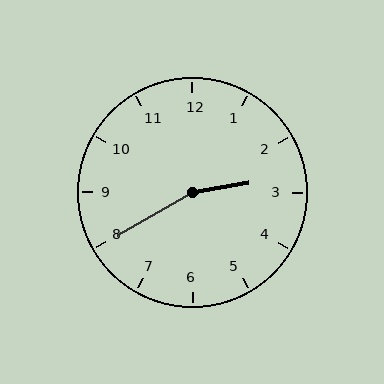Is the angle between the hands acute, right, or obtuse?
It is obtuse.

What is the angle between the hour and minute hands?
Approximately 160 degrees.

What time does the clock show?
2:40.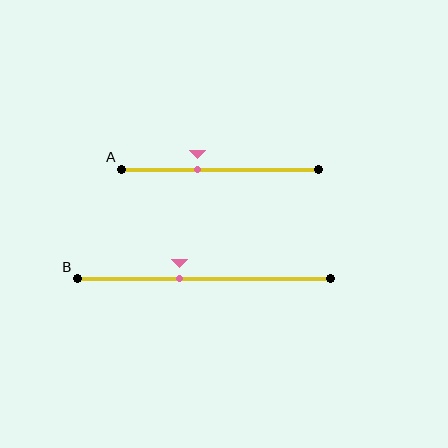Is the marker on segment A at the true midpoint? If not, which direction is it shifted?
No, the marker on segment A is shifted to the left by about 11% of the segment length.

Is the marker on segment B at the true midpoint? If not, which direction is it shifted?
No, the marker on segment B is shifted to the left by about 10% of the segment length.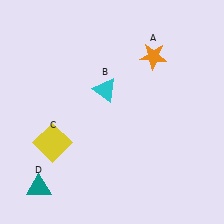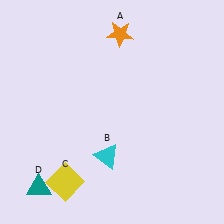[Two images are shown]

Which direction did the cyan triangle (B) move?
The cyan triangle (B) moved down.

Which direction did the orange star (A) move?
The orange star (A) moved left.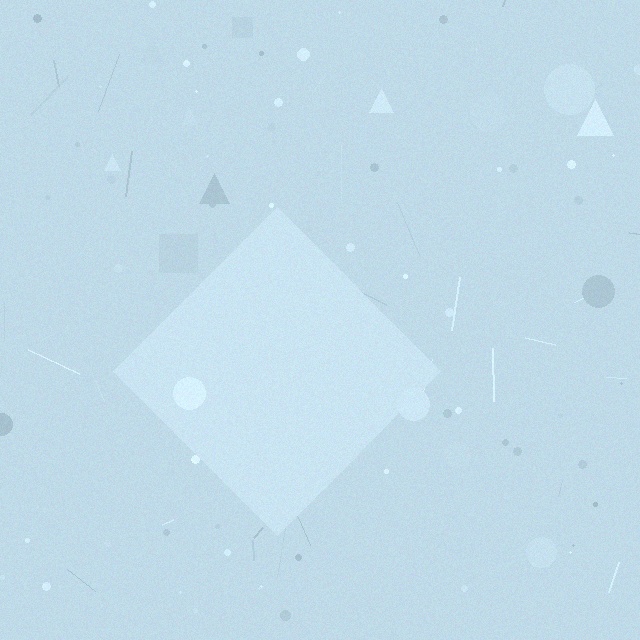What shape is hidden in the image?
A diamond is hidden in the image.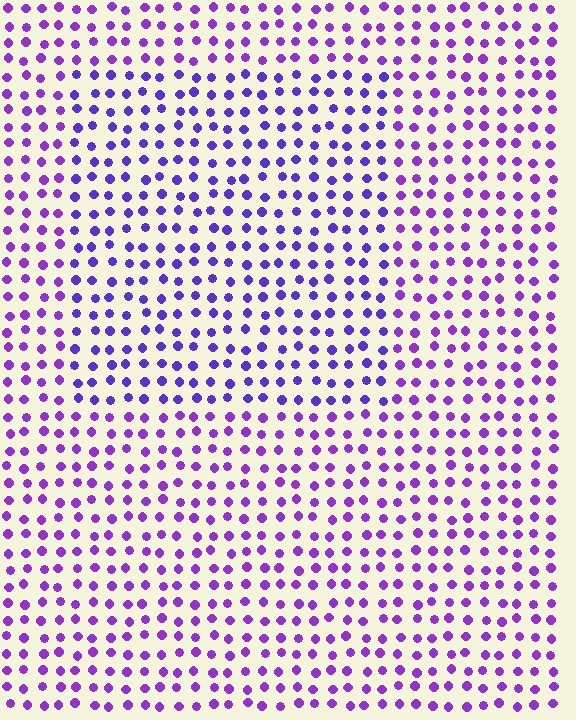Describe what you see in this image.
The image is filled with small purple elements in a uniform arrangement. A rectangle-shaped region is visible where the elements are tinted to a slightly different hue, forming a subtle color boundary.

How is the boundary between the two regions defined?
The boundary is defined purely by a slight shift in hue (about 23 degrees). Spacing, size, and orientation are identical on both sides.